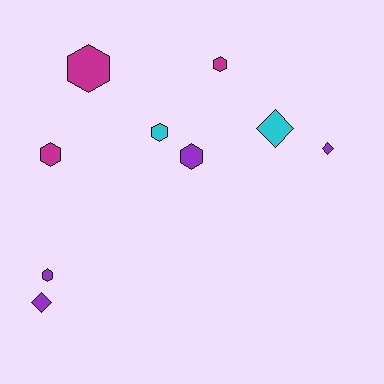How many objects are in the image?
There are 9 objects.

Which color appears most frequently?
Purple, with 4 objects.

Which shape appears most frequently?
Hexagon, with 6 objects.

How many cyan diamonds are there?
There is 1 cyan diamond.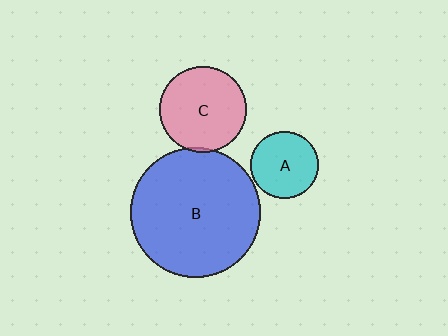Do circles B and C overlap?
Yes.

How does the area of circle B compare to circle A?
Approximately 3.7 times.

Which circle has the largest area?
Circle B (blue).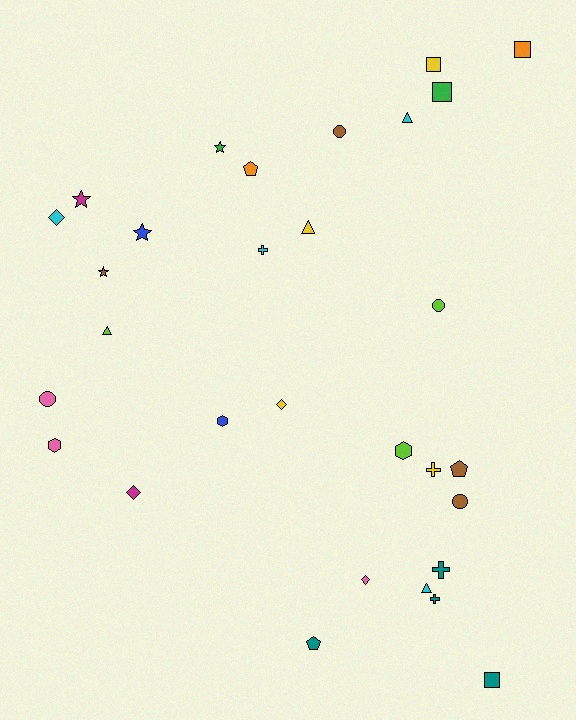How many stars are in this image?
There are 4 stars.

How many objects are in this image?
There are 30 objects.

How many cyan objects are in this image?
There are 4 cyan objects.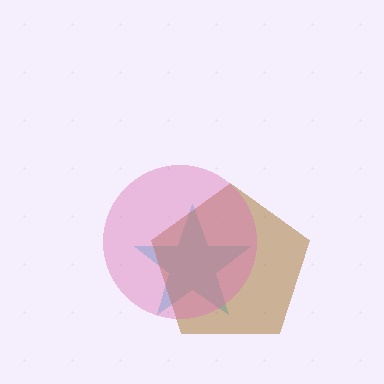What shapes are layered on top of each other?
The layered shapes are: a cyan star, a brown pentagon, a pink circle.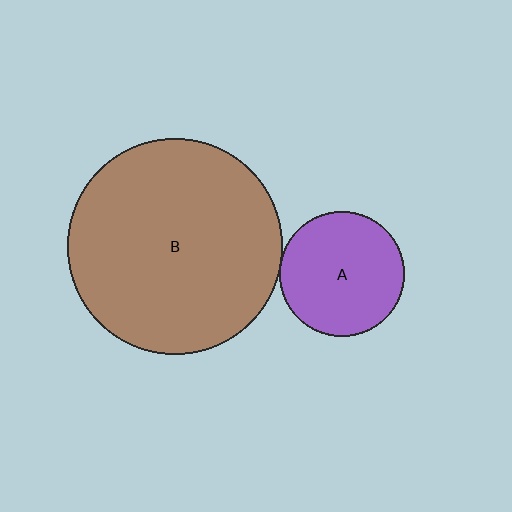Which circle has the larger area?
Circle B (brown).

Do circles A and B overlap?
Yes.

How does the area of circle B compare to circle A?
Approximately 3.0 times.